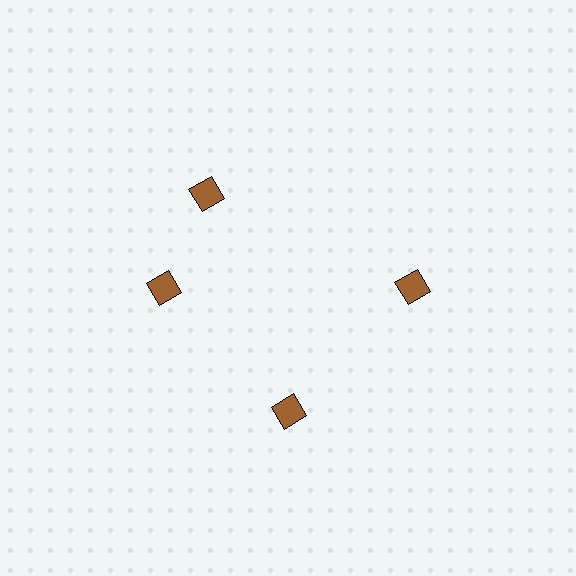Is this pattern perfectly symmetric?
No. The 4 brown diamonds are arranged in a ring, but one element near the 12 o'clock position is rotated out of alignment along the ring, breaking the 4-fold rotational symmetry.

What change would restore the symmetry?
The symmetry would be restored by rotating it back into even spacing with its neighbors so that all 4 diamonds sit at equal angles and equal distance from the center.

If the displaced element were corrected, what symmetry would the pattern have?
It would have 4-fold rotational symmetry — the pattern would map onto itself every 90 degrees.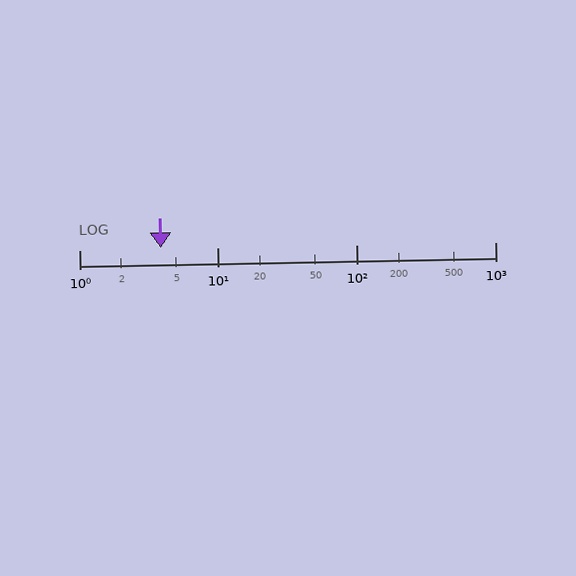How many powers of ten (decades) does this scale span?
The scale spans 3 decades, from 1 to 1000.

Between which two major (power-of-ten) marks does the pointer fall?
The pointer is between 1 and 10.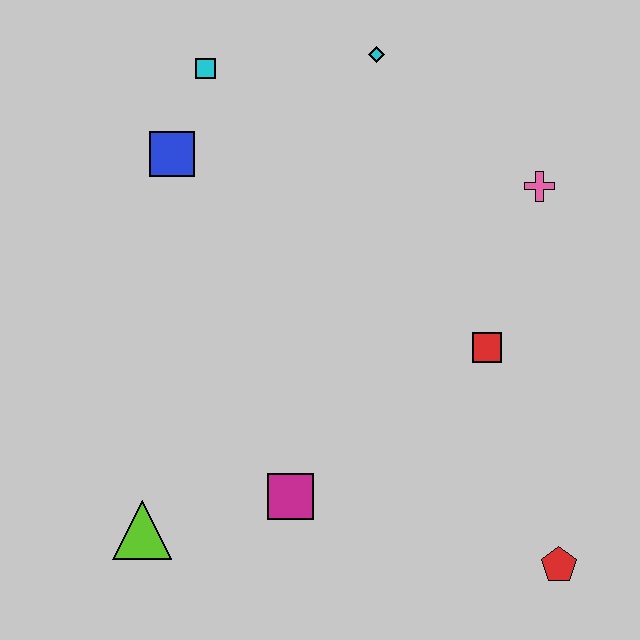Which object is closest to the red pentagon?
The red square is closest to the red pentagon.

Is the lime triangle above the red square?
No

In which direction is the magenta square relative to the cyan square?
The magenta square is below the cyan square.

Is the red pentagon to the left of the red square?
No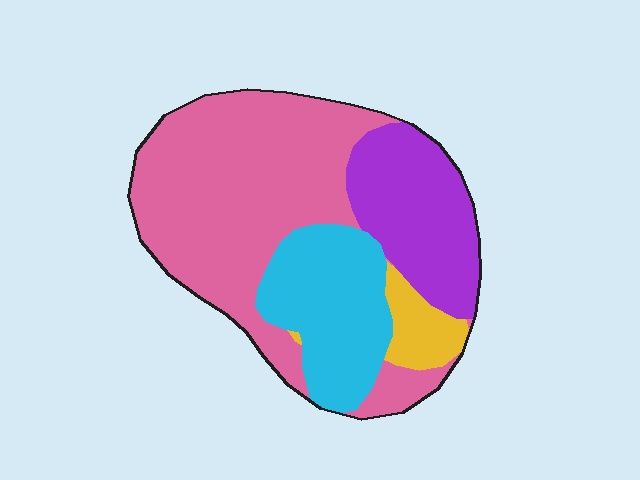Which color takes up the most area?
Pink, at roughly 50%.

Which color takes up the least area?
Yellow, at roughly 5%.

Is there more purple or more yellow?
Purple.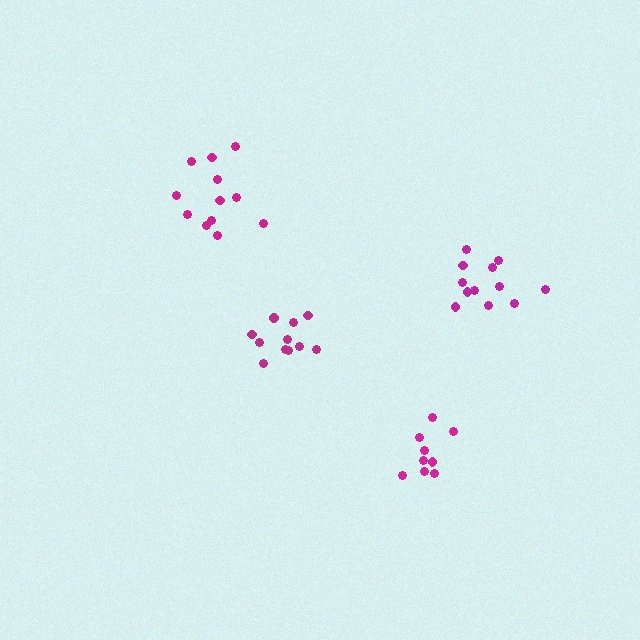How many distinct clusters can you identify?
There are 4 distinct clusters.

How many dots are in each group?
Group 1: 9 dots, Group 2: 11 dots, Group 3: 12 dots, Group 4: 12 dots (44 total).